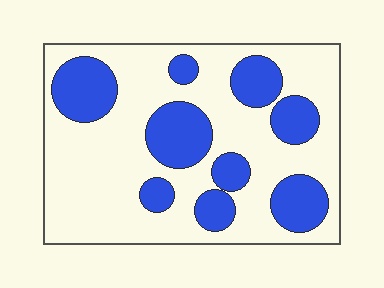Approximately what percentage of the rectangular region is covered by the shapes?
Approximately 30%.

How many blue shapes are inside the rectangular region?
9.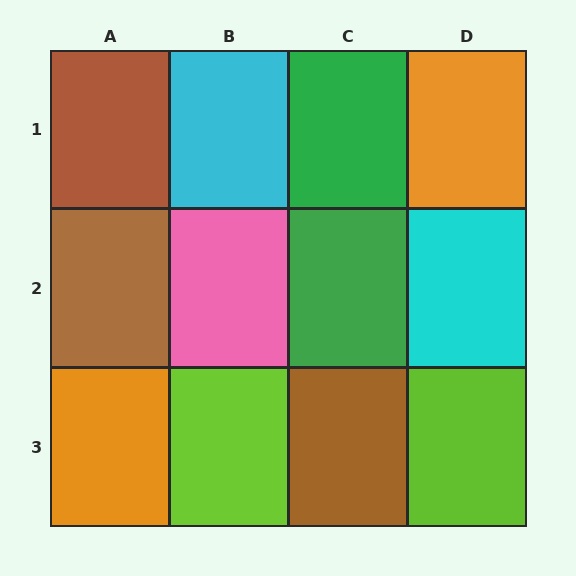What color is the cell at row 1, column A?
Brown.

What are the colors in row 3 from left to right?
Orange, lime, brown, lime.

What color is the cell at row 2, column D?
Cyan.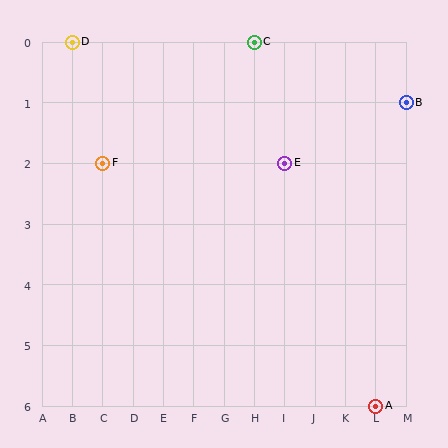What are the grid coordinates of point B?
Point B is at grid coordinates (M, 1).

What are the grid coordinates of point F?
Point F is at grid coordinates (C, 2).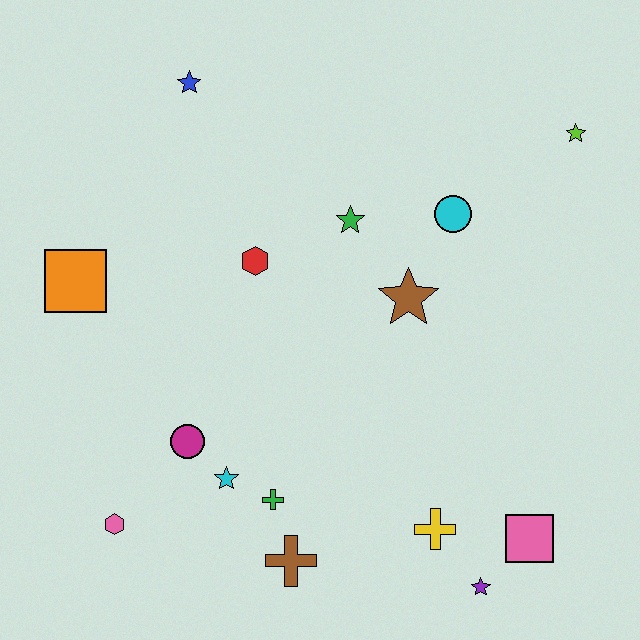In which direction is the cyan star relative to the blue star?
The cyan star is below the blue star.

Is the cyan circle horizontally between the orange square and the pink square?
Yes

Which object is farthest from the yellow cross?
The blue star is farthest from the yellow cross.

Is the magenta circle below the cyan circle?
Yes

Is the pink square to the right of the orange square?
Yes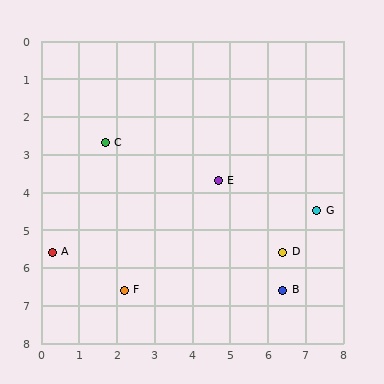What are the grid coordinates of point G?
Point G is at approximately (7.3, 4.5).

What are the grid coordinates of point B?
Point B is at approximately (6.4, 6.6).